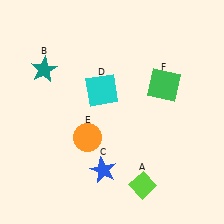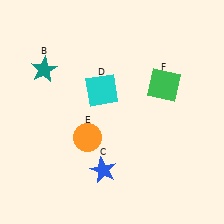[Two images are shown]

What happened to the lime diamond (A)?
The lime diamond (A) was removed in Image 2. It was in the bottom-right area of Image 1.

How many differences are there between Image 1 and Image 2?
There is 1 difference between the two images.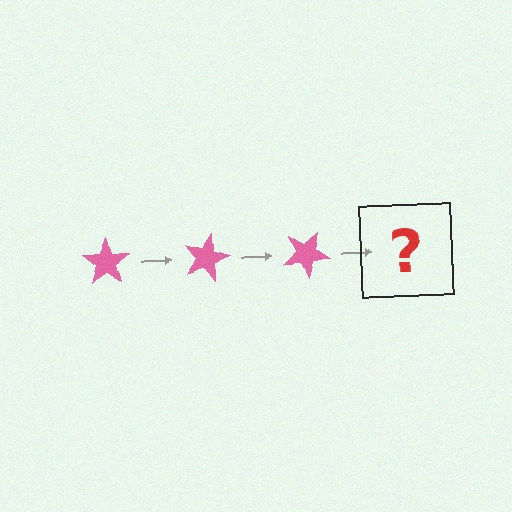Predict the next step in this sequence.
The next step is a pink star rotated 45 degrees.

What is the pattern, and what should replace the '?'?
The pattern is that the star rotates 15 degrees each step. The '?' should be a pink star rotated 45 degrees.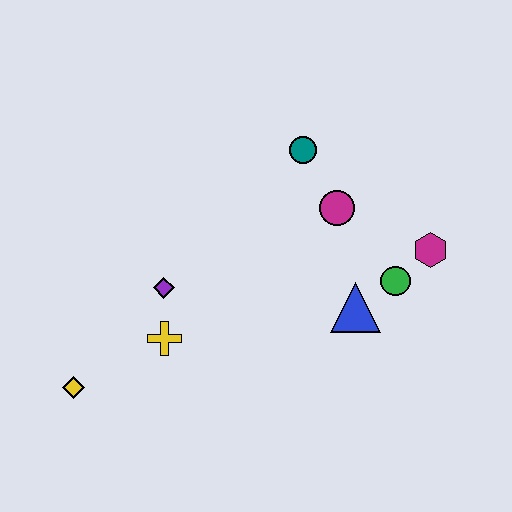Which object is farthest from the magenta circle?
The yellow diamond is farthest from the magenta circle.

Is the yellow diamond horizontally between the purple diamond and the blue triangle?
No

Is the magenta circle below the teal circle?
Yes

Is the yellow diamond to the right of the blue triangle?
No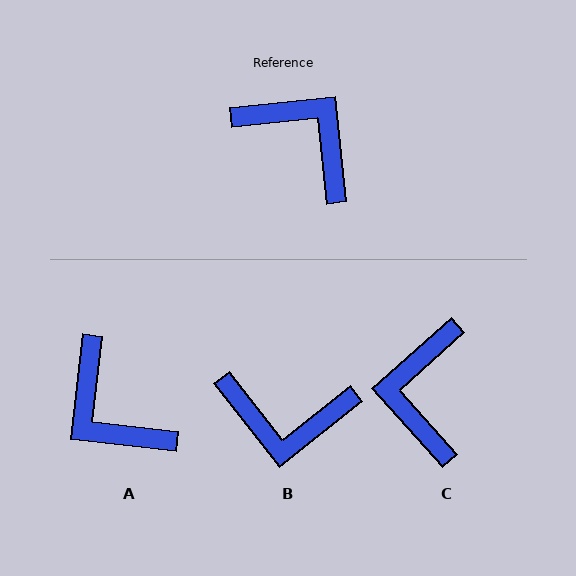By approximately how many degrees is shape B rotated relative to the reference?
Approximately 148 degrees clockwise.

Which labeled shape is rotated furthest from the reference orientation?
A, about 168 degrees away.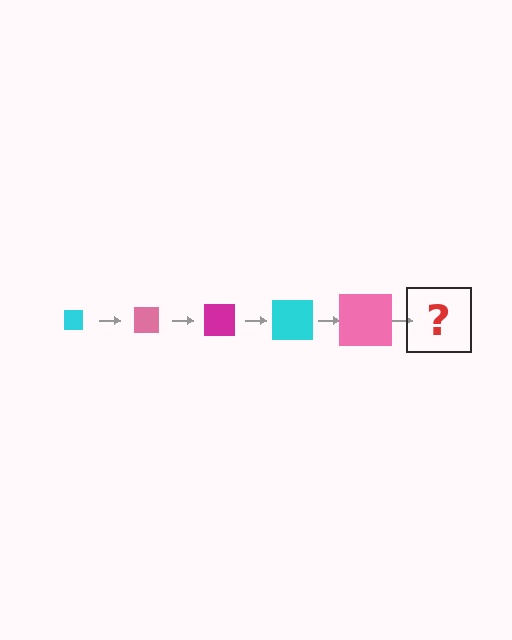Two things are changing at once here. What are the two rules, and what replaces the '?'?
The two rules are that the square grows larger each step and the color cycles through cyan, pink, and magenta. The '?' should be a magenta square, larger than the previous one.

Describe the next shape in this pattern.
It should be a magenta square, larger than the previous one.